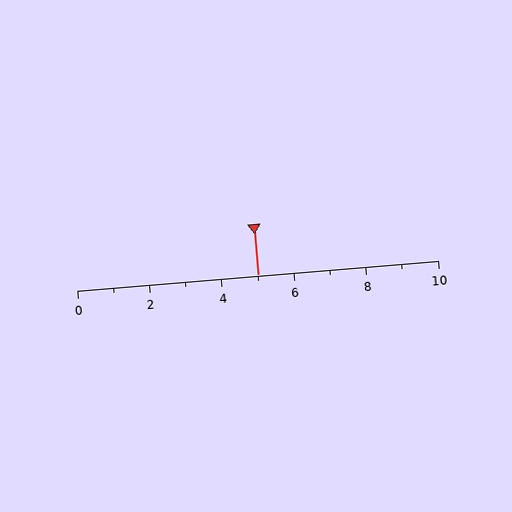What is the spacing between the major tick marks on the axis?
The major ticks are spaced 2 apart.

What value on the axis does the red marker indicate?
The marker indicates approximately 5.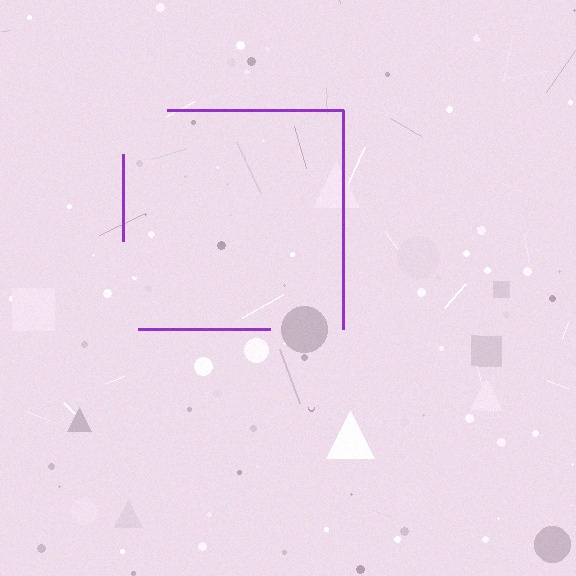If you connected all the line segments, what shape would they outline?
They would outline a square.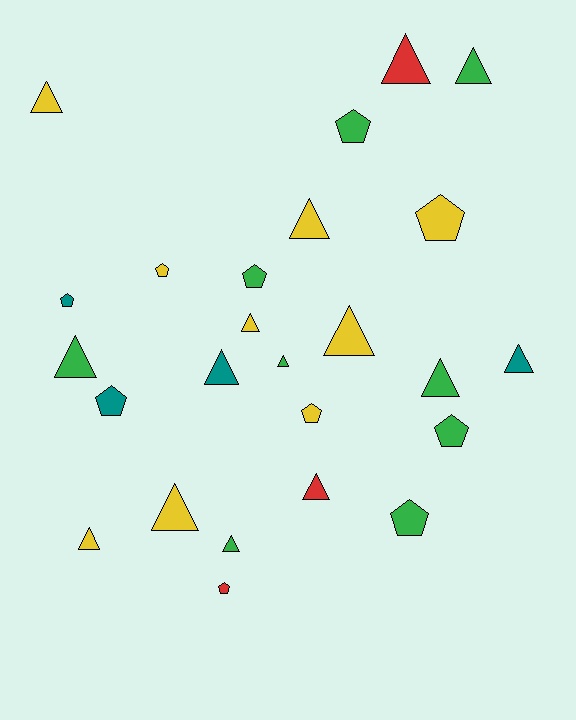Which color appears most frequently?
Yellow, with 9 objects.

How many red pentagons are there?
There is 1 red pentagon.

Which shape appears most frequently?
Triangle, with 15 objects.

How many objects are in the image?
There are 25 objects.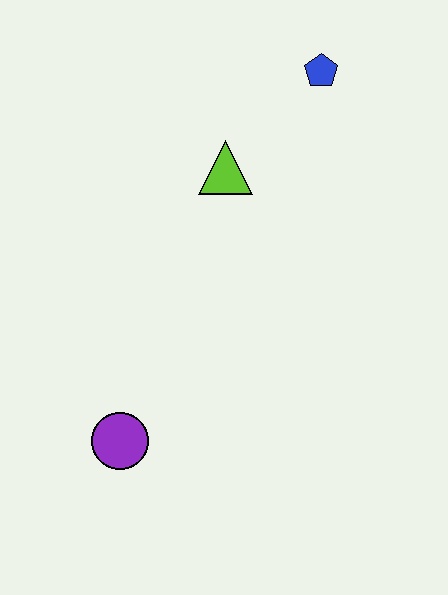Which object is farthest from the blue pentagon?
The purple circle is farthest from the blue pentagon.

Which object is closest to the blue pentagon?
The lime triangle is closest to the blue pentagon.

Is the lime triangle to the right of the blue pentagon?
No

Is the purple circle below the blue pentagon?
Yes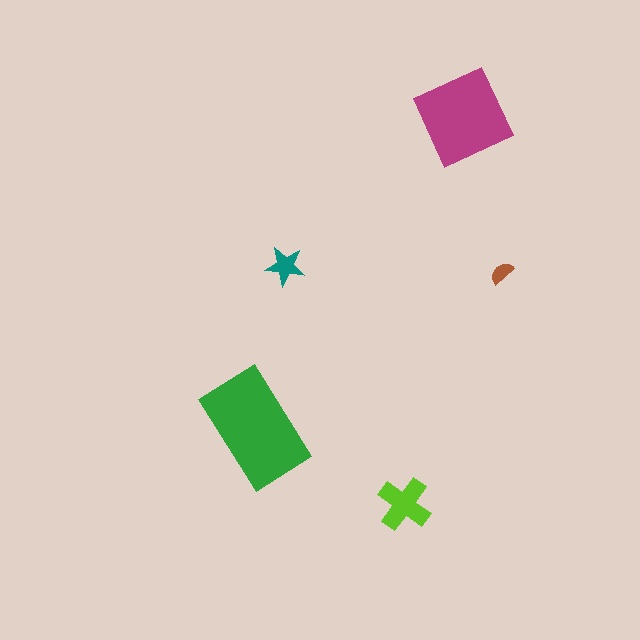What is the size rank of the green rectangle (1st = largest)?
1st.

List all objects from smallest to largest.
The brown semicircle, the teal star, the lime cross, the magenta diamond, the green rectangle.